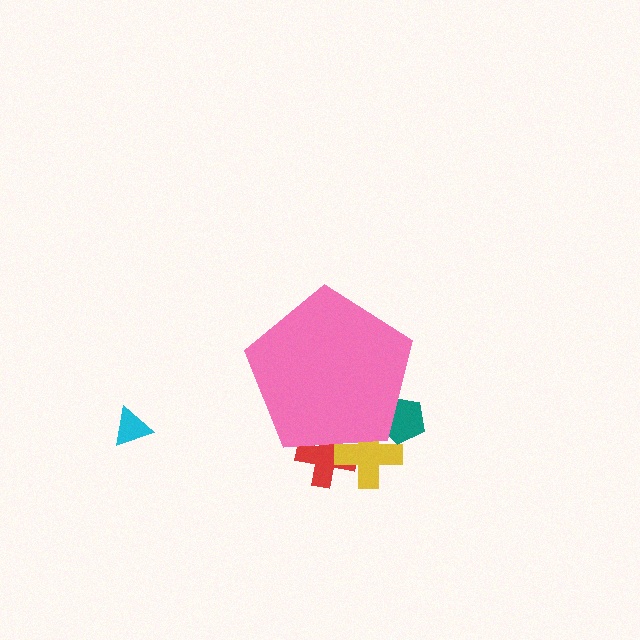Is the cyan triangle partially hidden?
No, the cyan triangle is fully visible.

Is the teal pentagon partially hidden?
Yes, the teal pentagon is partially hidden behind the pink pentagon.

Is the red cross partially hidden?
Yes, the red cross is partially hidden behind the pink pentagon.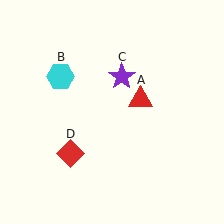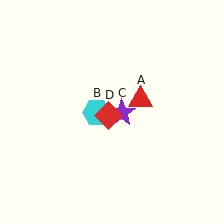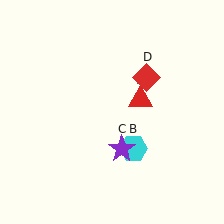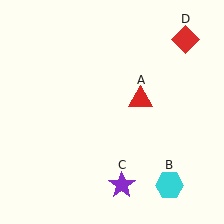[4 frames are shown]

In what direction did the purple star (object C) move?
The purple star (object C) moved down.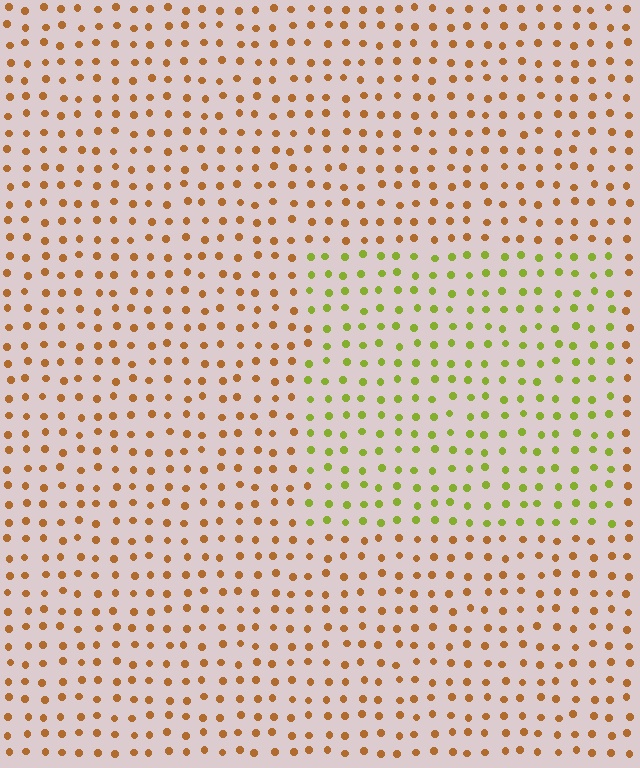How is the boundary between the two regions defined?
The boundary is defined purely by a slight shift in hue (about 51 degrees). Spacing, size, and orientation are identical on both sides.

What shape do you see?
I see a rectangle.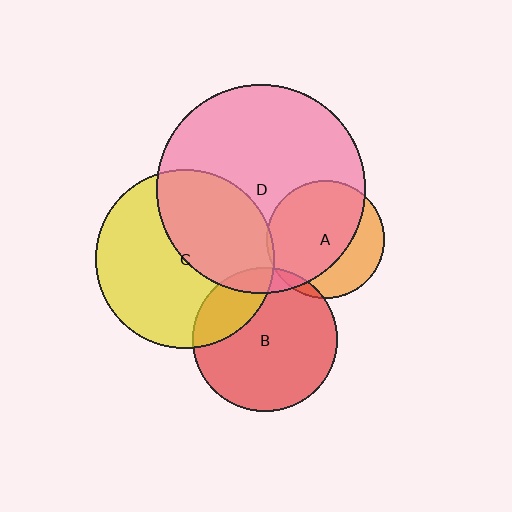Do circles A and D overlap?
Yes.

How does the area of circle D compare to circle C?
Approximately 1.3 times.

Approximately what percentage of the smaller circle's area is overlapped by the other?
Approximately 70%.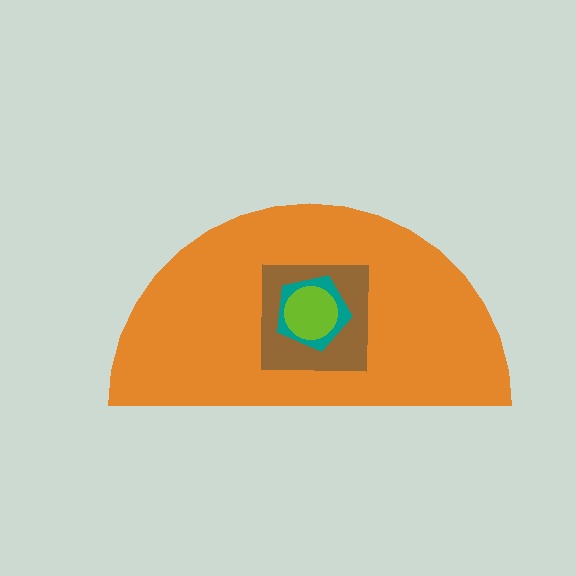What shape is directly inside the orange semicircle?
The brown square.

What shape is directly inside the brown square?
The teal pentagon.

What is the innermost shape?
The lime circle.